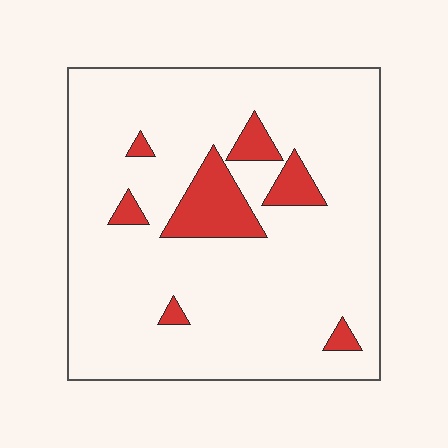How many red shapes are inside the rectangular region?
7.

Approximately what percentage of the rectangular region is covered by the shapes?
Approximately 10%.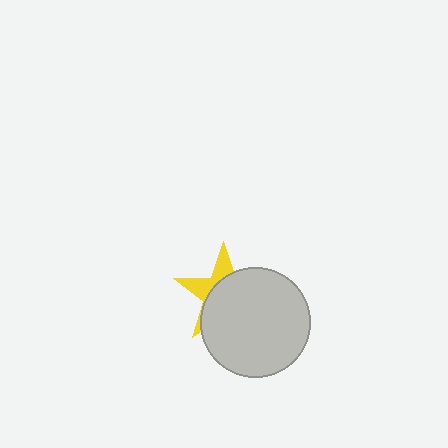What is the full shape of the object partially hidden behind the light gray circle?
The partially hidden object is a yellow star.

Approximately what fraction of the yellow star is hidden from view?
Roughly 68% of the yellow star is hidden behind the light gray circle.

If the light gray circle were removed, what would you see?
You would see the complete yellow star.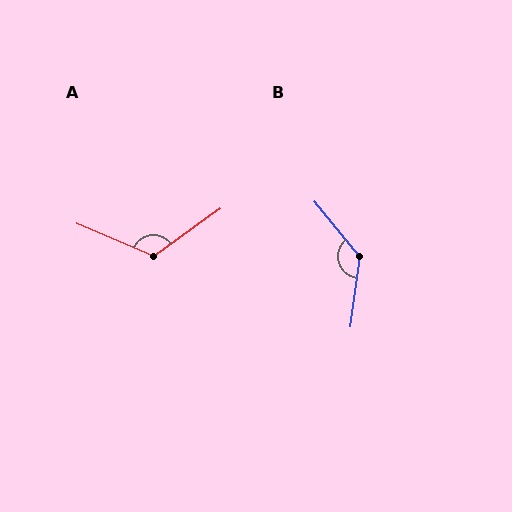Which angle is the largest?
B, at approximately 133 degrees.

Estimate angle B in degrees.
Approximately 133 degrees.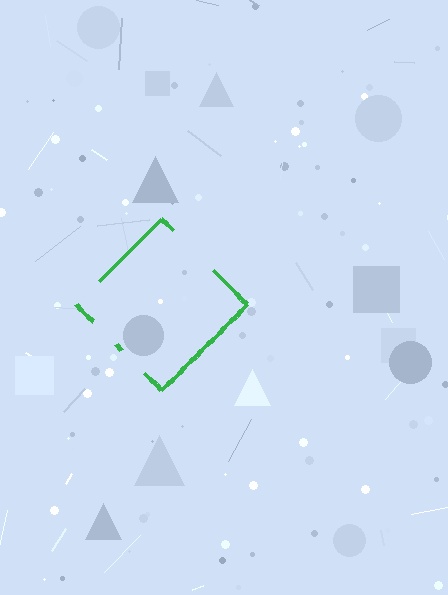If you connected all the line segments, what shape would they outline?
They would outline a diamond.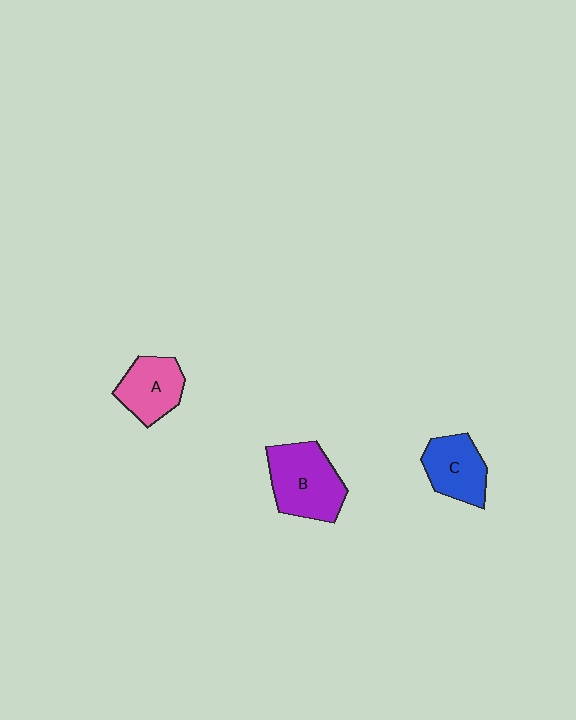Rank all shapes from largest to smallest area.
From largest to smallest: B (purple), C (blue), A (pink).